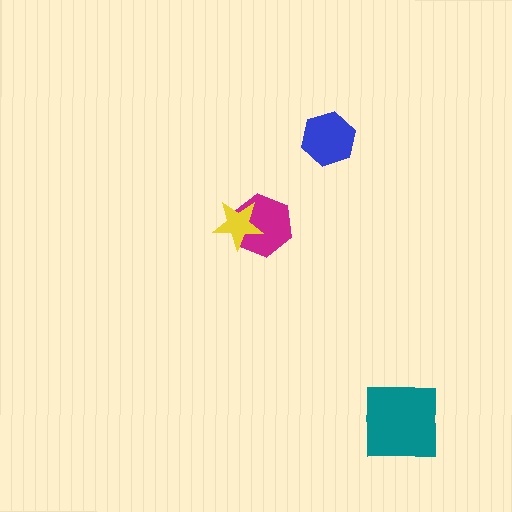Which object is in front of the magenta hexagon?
The yellow star is in front of the magenta hexagon.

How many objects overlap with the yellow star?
1 object overlaps with the yellow star.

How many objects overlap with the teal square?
0 objects overlap with the teal square.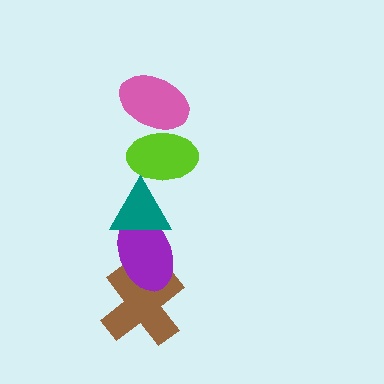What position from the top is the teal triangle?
The teal triangle is 3rd from the top.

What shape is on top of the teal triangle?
The lime ellipse is on top of the teal triangle.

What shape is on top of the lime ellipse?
The pink ellipse is on top of the lime ellipse.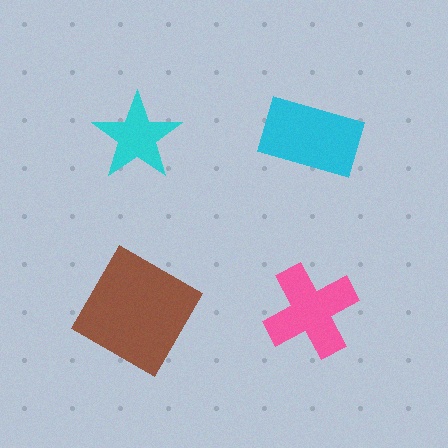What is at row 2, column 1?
A brown diamond.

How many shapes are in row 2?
2 shapes.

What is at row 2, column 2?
A pink cross.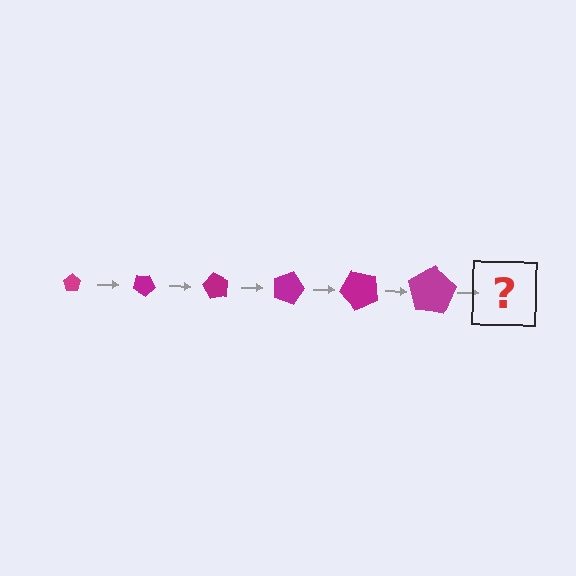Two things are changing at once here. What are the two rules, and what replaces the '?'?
The two rules are that the pentagon grows larger each step and it rotates 30 degrees each step. The '?' should be a pentagon, larger than the previous one and rotated 180 degrees from the start.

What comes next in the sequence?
The next element should be a pentagon, larger than the previous one and rotated 180 degrees from the start.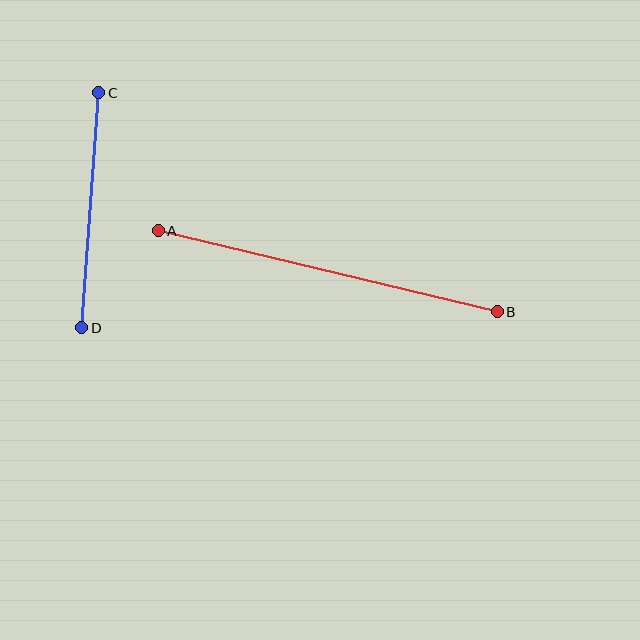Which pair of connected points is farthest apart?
Points A and B are farthest apart.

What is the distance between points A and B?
The distance is approximately 349 pixels.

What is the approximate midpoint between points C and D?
The midpoint is at approximately (90, 210) pixels.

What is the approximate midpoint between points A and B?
The midpoint is at approximately (328, 271) pixels.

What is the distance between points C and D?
The distance is approximately 236 pixels.